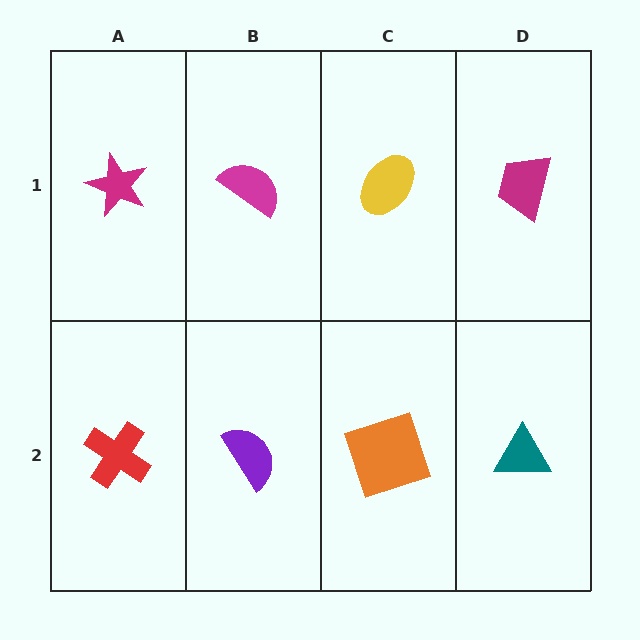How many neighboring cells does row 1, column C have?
3.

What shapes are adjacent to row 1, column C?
An orange square (row 2, column C), a magenta semicircle (row 1, column B), a magenta trapezoid (row 1, column D).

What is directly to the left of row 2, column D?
An orange square.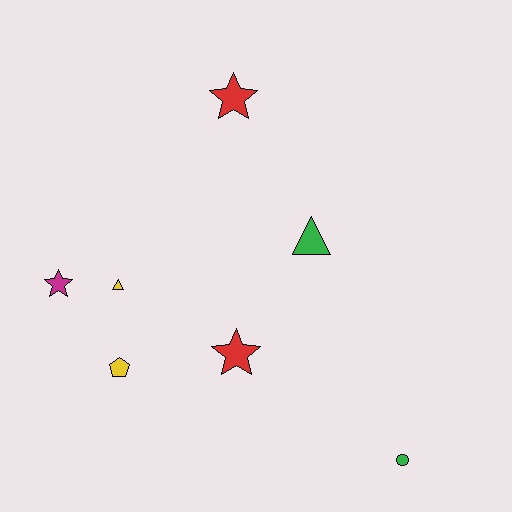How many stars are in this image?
There are 3 stars.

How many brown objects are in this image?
There are no brown objects.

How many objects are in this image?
There are 7 objects.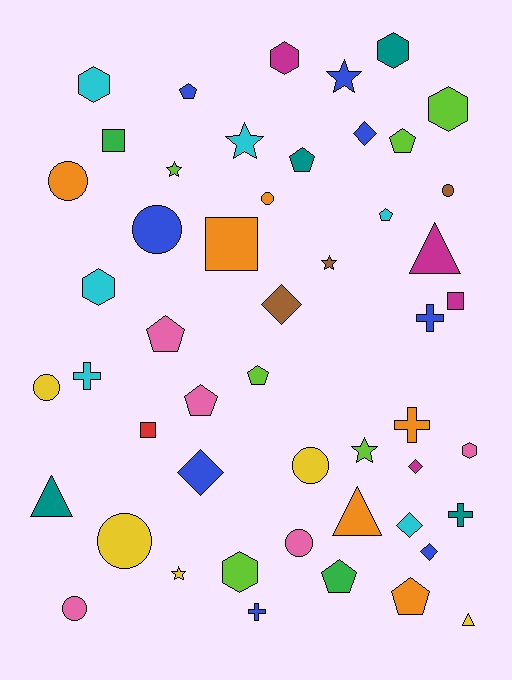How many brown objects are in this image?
There are 3 brown objects.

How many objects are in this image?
There are 50 objects.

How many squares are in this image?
There are 4 squares.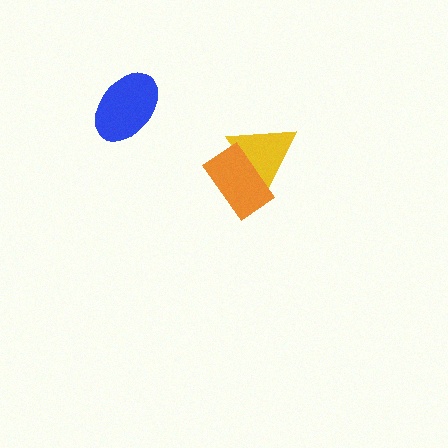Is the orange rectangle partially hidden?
No, no other shape covers it.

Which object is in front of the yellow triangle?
The orange rectangle is in front of the yellow triangle.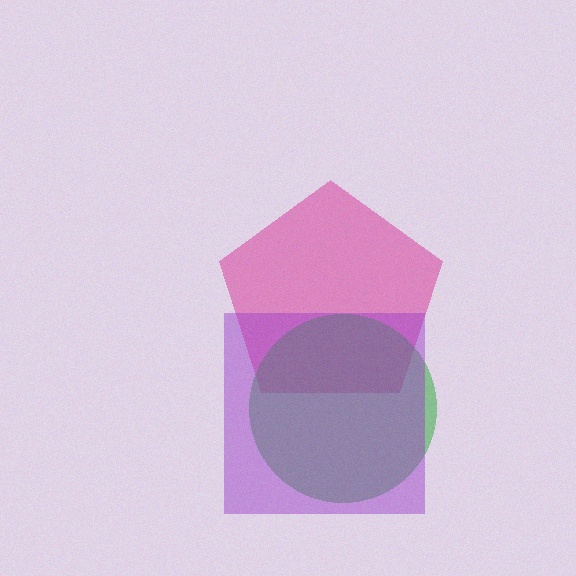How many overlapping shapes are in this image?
There are 3 overlapping shapes in the image.